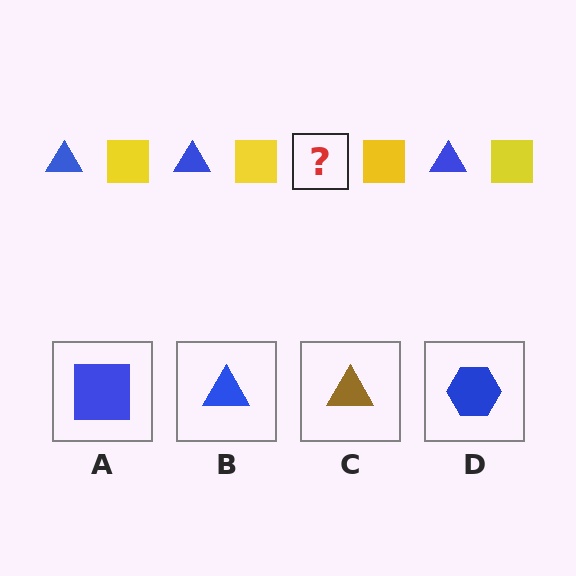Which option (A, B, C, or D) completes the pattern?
B.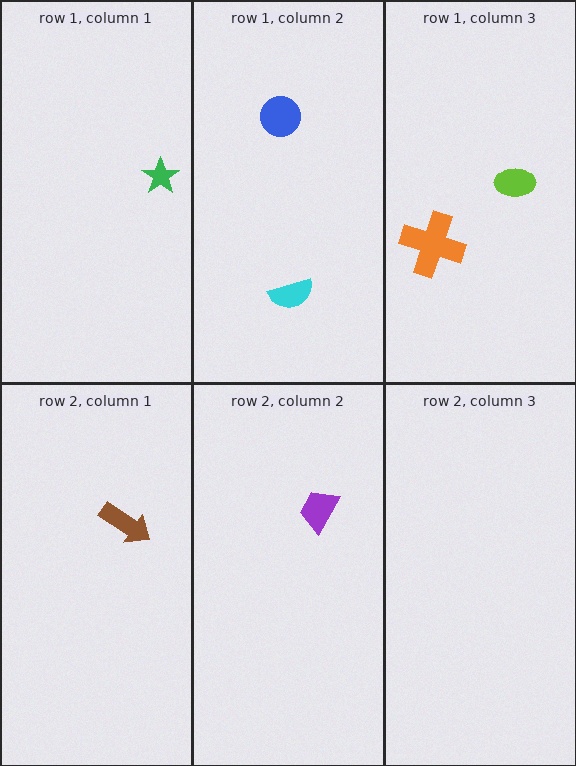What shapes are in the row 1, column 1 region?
The green star.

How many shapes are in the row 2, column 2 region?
1.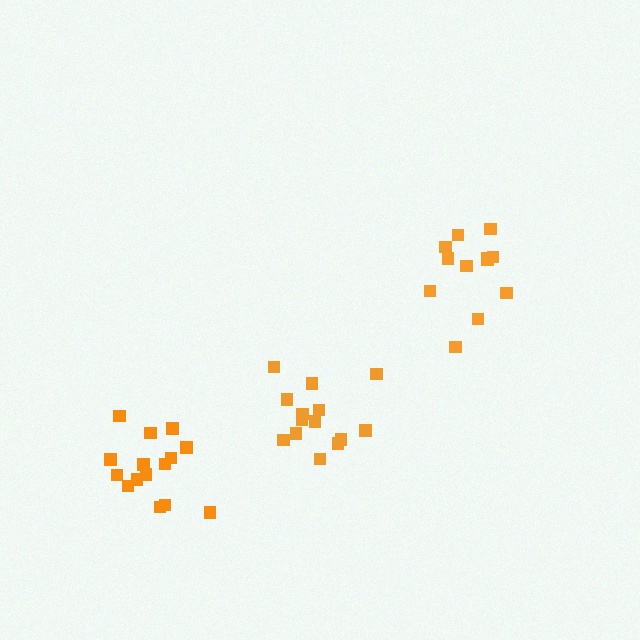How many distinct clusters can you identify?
There are 3 distinct clusters.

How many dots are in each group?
Group 1: 12 dots, Group 2: 15 dots, Group 3: 14 dots (41 total).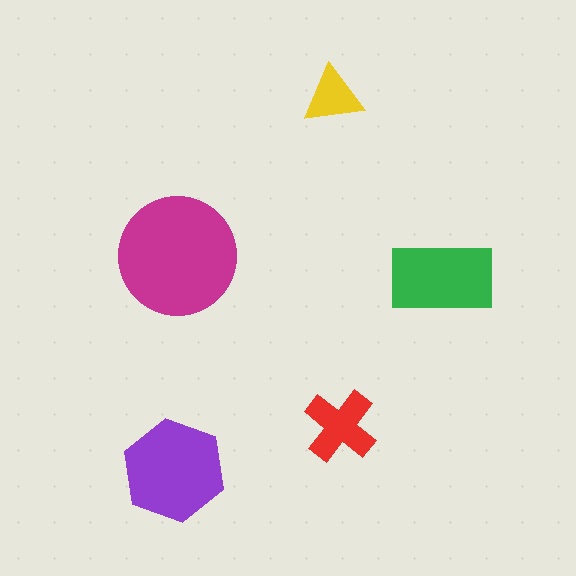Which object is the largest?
The magenta circle.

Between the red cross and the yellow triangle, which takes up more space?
The red cross.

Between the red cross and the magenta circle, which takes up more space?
The magenta circle.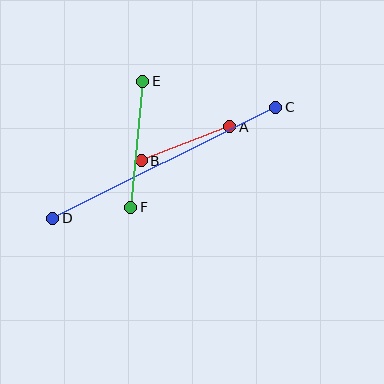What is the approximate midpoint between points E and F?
The midpoint is at approximately (137, 144) pixels.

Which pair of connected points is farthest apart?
Points C and D are farthest apart.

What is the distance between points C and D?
The distance is approximately 249 pixels.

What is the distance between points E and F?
The distance is approximately 127 pixels.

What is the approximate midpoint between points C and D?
The midpoint is at approximately (164, 163) pixels.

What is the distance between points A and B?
The distance is approximately 95 pixels.